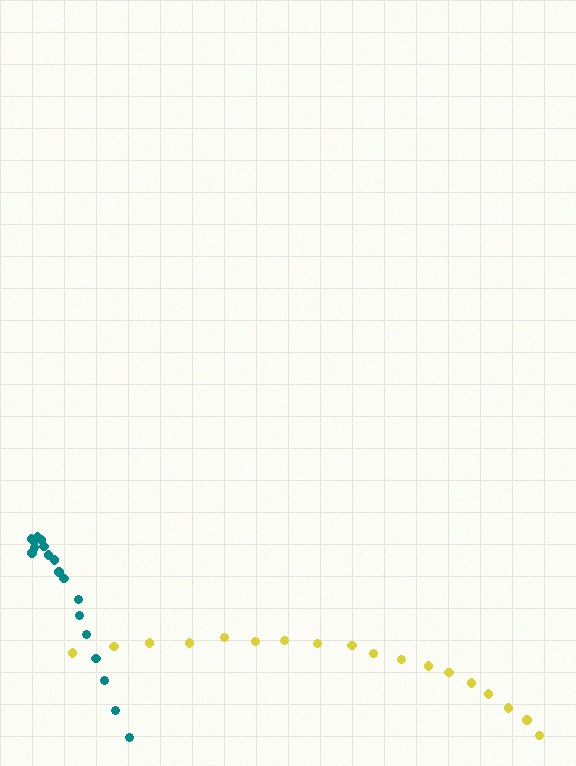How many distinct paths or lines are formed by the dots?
There are 2 distinct paths.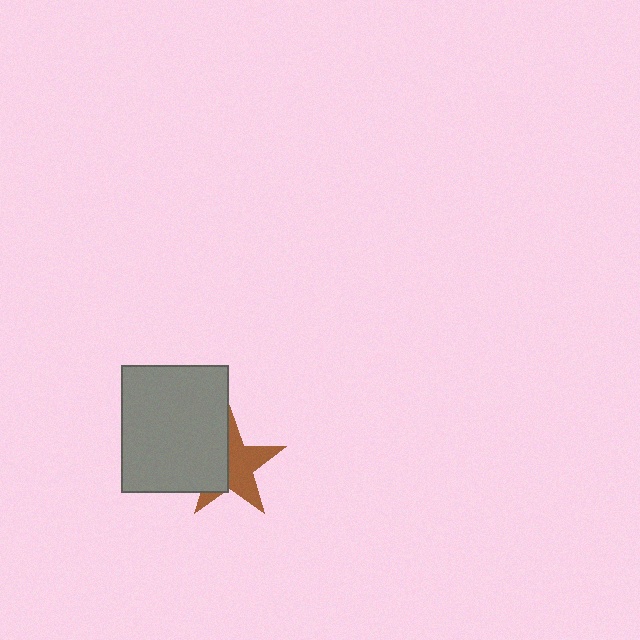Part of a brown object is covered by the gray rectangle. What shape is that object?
It is a star.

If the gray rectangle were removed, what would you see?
You would see the complete brown star.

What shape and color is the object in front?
The object in front is a gray rectangle.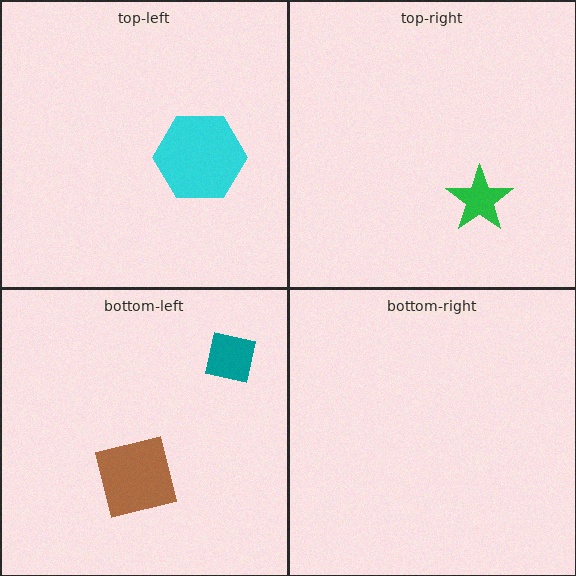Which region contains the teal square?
The bottom-left region.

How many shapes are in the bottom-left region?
2.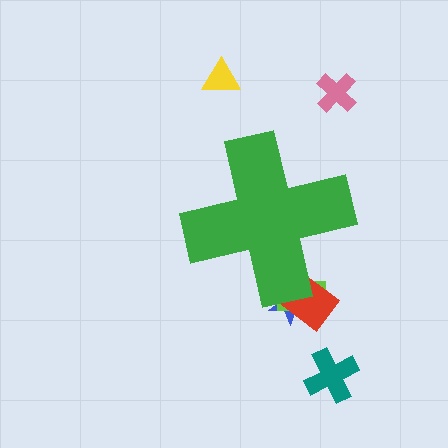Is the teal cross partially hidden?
No, the teal cross is fully visible.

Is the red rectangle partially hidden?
Yes, the red rectangle is partially hidden behind the green cross.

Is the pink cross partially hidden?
No, the pink cross is fully visible.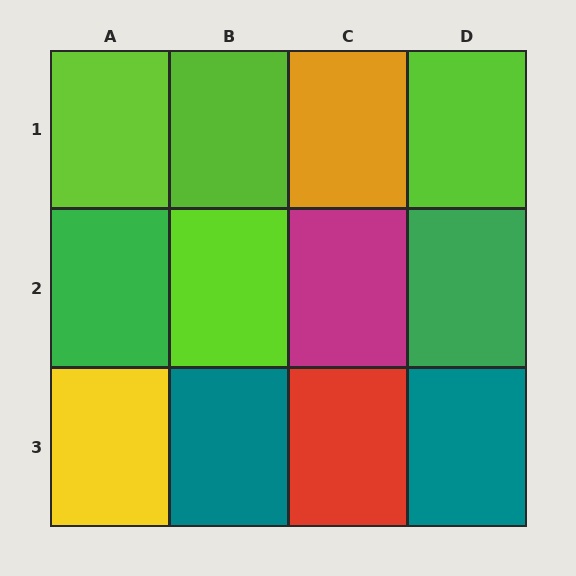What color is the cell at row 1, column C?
Orange.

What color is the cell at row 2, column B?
Lime.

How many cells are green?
2 cells are green.